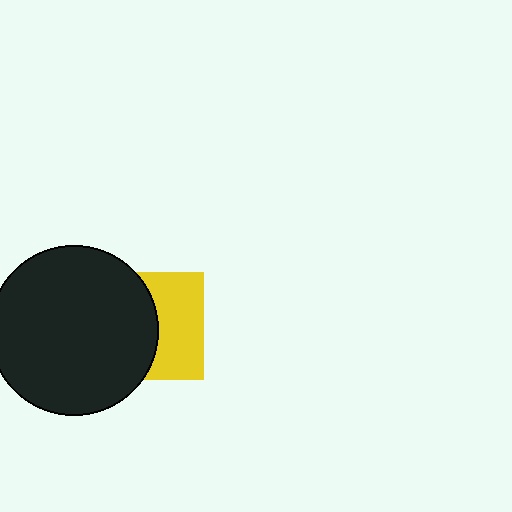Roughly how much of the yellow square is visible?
About half of it is visible (roughly 47%).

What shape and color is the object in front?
The object in front is a black circle.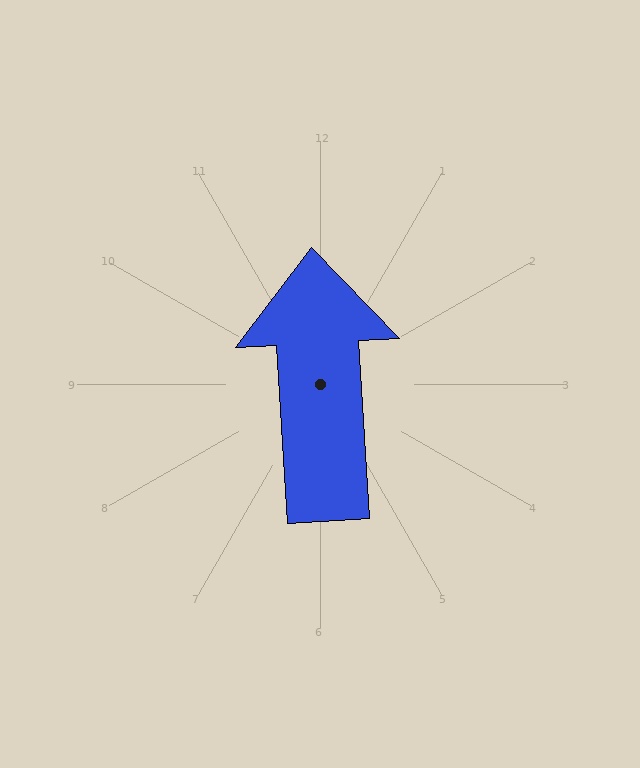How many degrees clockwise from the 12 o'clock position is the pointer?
Approximately 357 degrees.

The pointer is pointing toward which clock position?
Roughly 12 o'clock.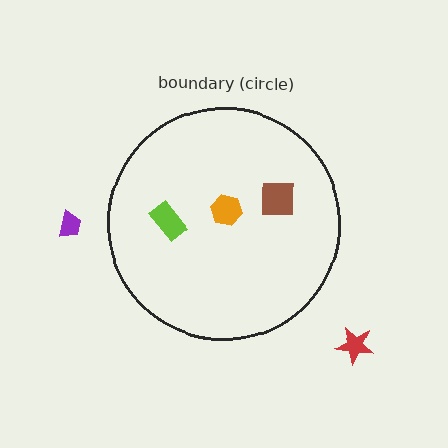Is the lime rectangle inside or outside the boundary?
Inside.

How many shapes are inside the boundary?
3 inside, 2 outside.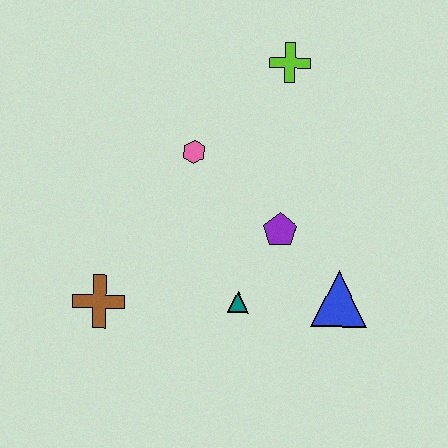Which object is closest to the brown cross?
The teal triangle is closest to the brown cross.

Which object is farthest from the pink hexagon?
The blue triangle is farthest from the pink hexagon.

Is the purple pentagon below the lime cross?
Yes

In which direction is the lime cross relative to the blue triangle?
The lime cross is above the blue triangle.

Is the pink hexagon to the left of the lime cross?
Yes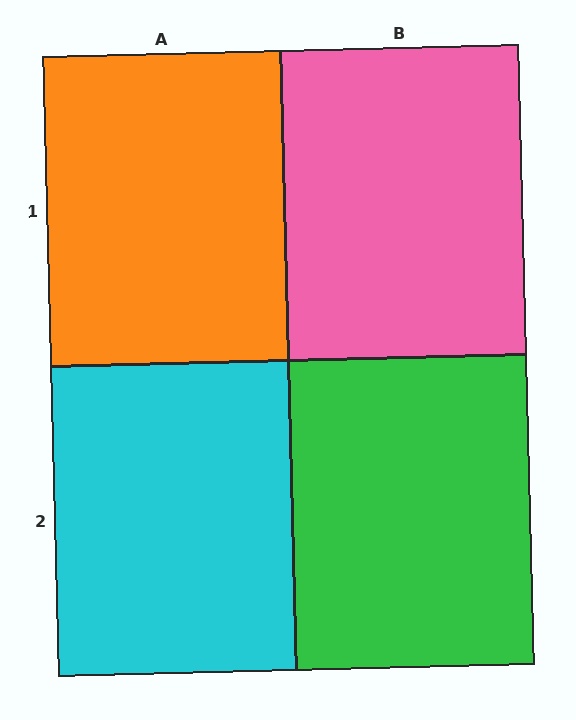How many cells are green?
1 cell is green.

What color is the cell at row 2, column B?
Green.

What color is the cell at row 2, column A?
Cyan.